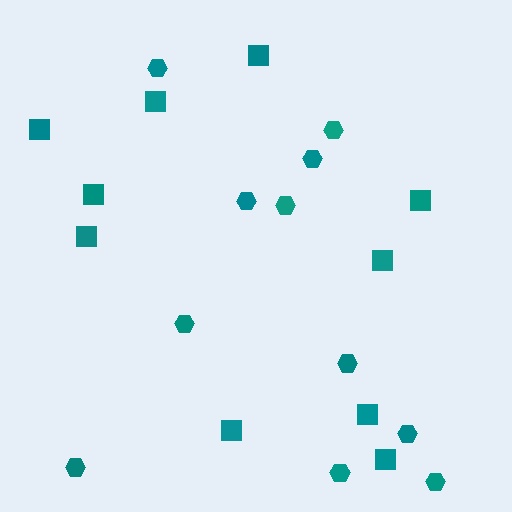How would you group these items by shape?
There are 2 groups: one group of hexagons (11) and one group of squares (10).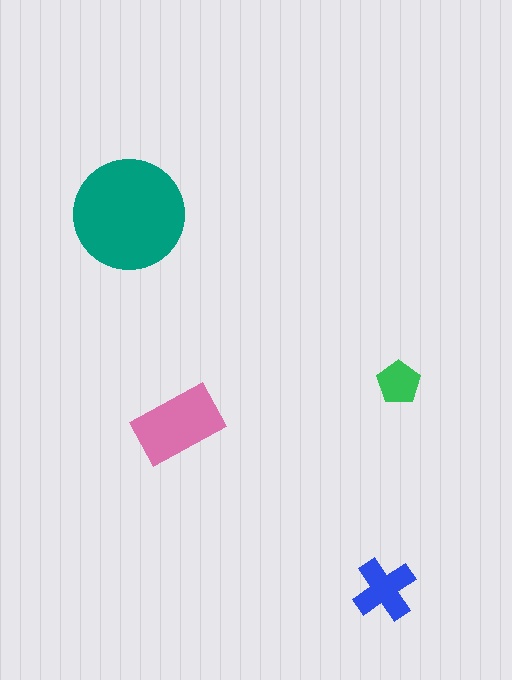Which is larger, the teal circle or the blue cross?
The teal circle.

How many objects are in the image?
There are 4 objects in the image.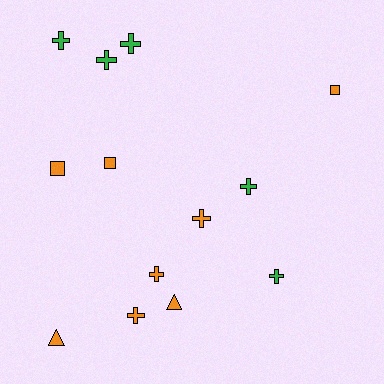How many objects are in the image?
There are 13 objects.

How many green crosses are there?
There are 5 green crosses.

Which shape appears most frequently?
Cross, with 8 objects.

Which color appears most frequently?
Orange, with 8 objects.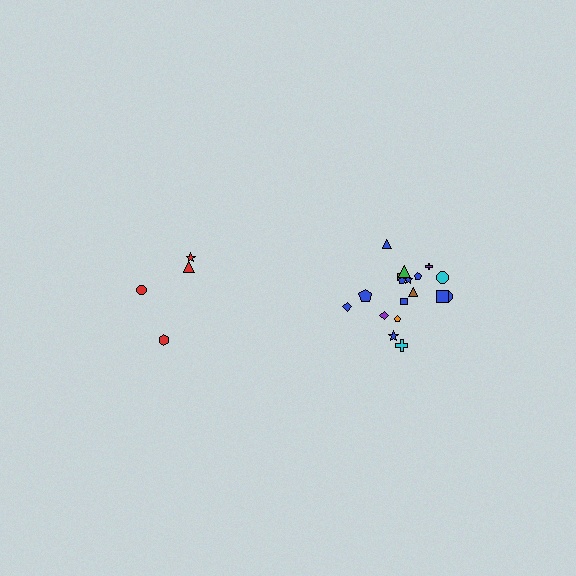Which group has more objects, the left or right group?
The right group.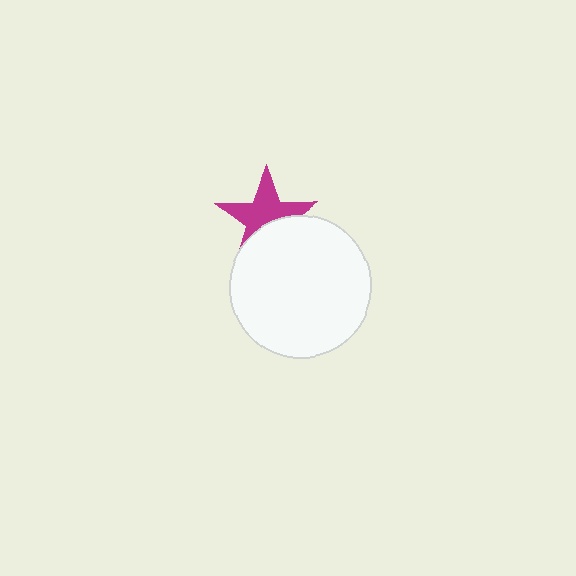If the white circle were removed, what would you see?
You would see the complete magenta star.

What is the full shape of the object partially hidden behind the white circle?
The partially hidden object is a magenta star.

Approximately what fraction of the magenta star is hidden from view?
Roughly 38% of the magenta star is hidden behind the white circle.